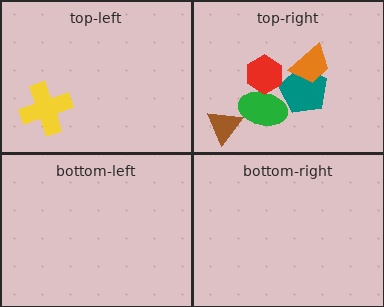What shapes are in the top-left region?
The yellow cross.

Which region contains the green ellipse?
The top-right region.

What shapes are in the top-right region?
The teal pentagon, the green ellipse, the red hexagon, the brown triangle, the orange trapezoid.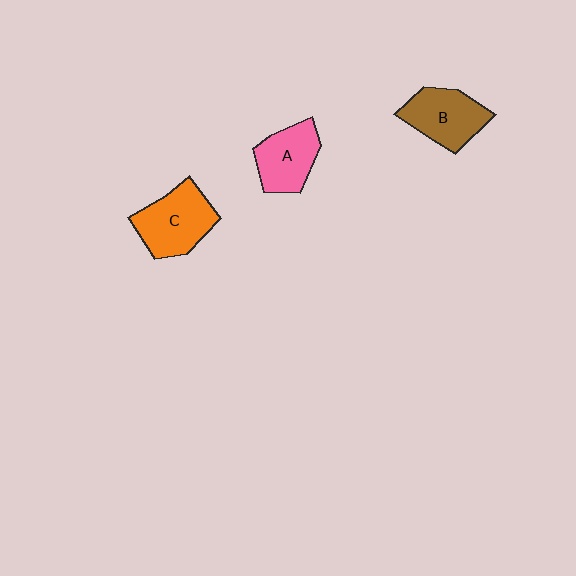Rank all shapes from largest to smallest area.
From largest to smallest: C (orange), B (brown), A (pink).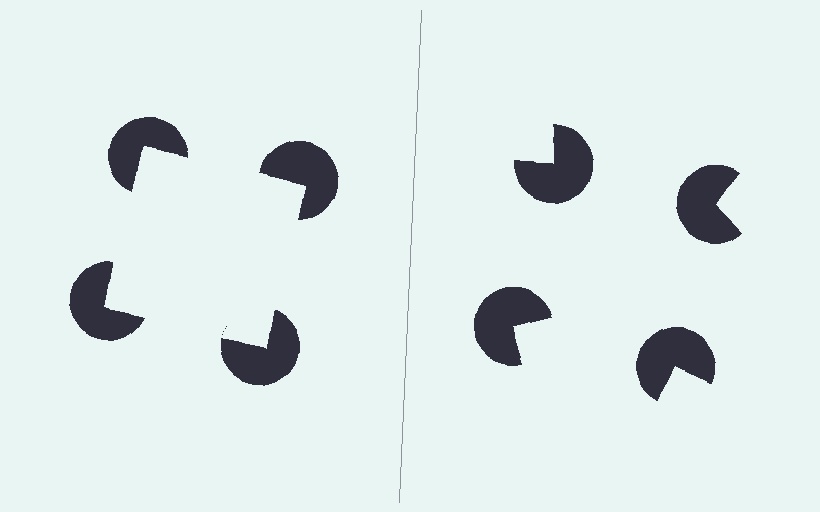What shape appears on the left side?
An illusory square.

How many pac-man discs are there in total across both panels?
8 — 4 on each side.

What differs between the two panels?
The pac-man discs are positioned identically on both sides; only the wedge orientations differ. On the left they align to a square; on the right they are misaligned.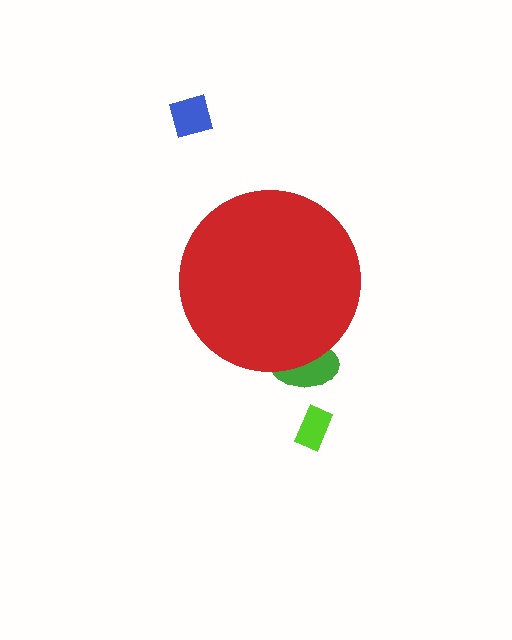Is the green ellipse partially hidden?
Yes, the green ellipse is partially hidden behind the red circle.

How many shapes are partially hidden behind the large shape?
1 shape is partially hidden.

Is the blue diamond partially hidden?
No, the blue diamond is fully visible.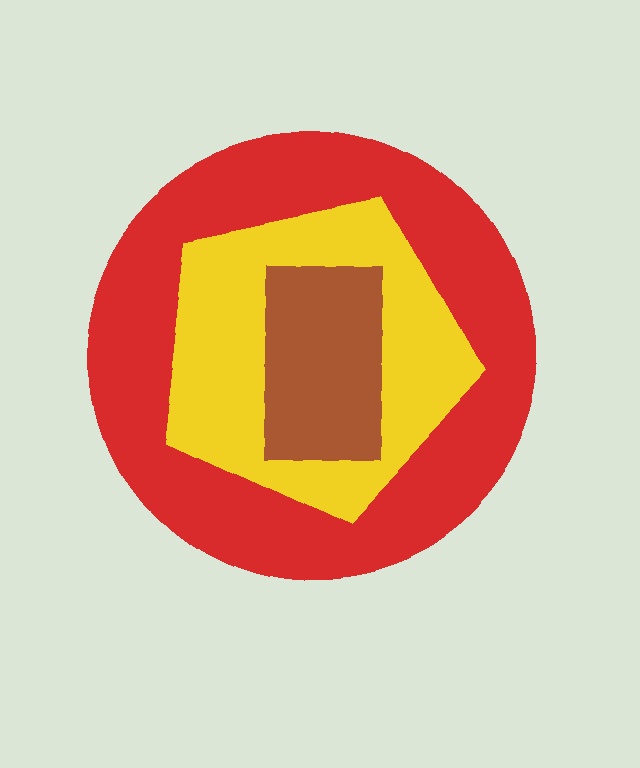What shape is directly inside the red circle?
The yellow pentagon.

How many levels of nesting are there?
3.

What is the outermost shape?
The red circle.